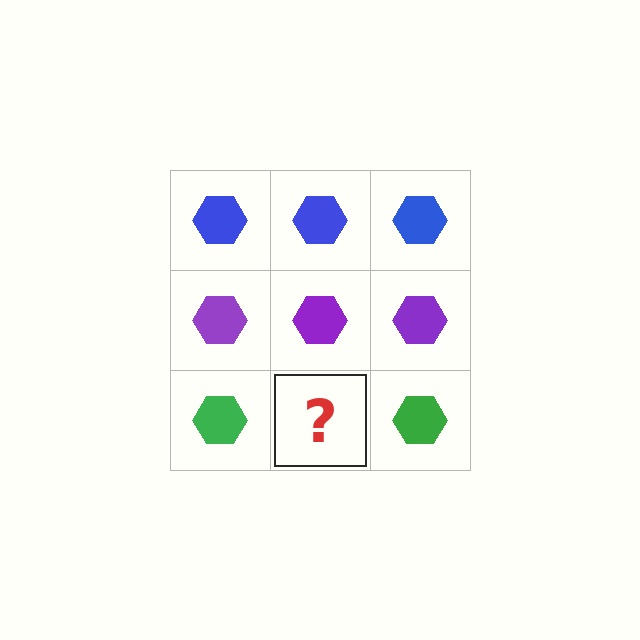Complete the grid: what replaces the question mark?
The question mark should be replaced with a green hexagon.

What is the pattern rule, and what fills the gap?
The rule is that each row has a consistent color. The gap should be filled with a green hexagon.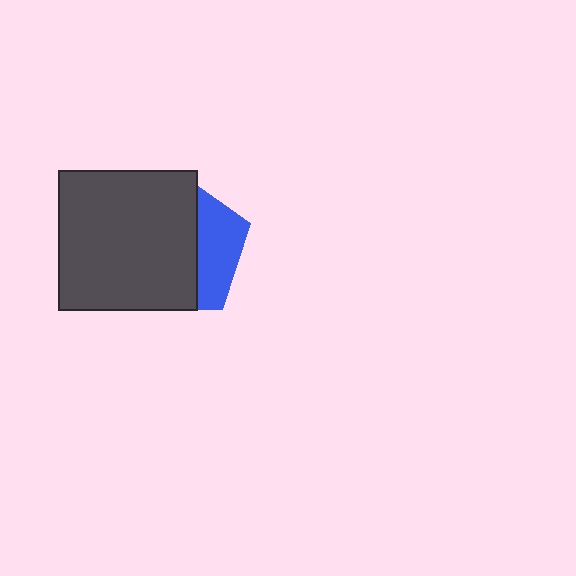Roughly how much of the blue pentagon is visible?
A small part of it is visible (roughly 32%).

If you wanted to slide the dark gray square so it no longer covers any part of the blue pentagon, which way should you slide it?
Slide it left — that is the most direct way to separate the two shapes.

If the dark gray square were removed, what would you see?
You would see the complete blue pentagon.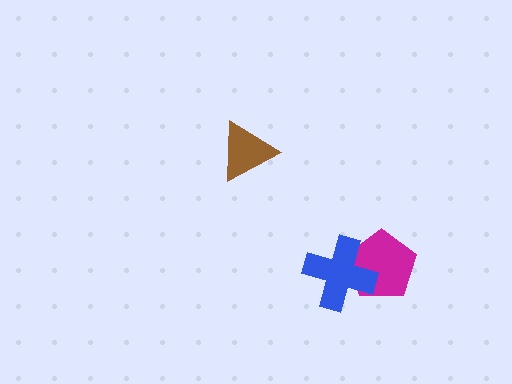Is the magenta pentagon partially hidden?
Yes, it is partially covered by another shape.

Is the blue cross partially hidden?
No, no other shape covers it.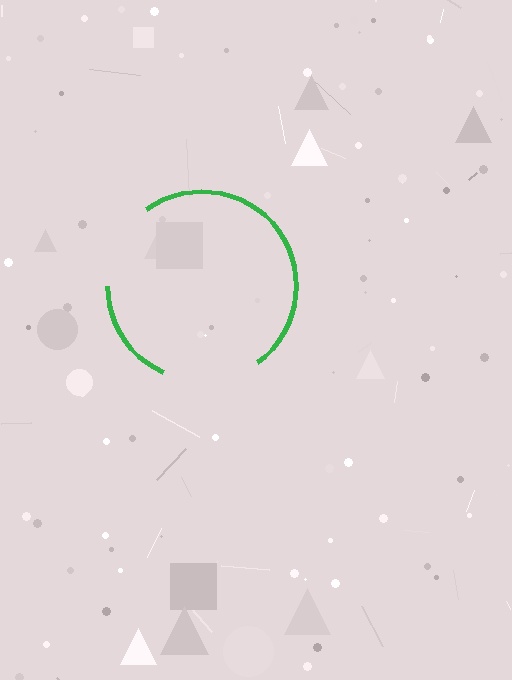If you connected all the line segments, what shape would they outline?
They would outline a circle.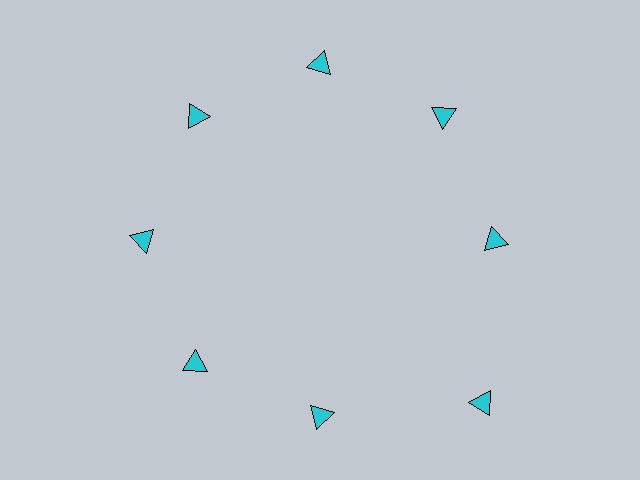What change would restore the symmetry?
The symmetry would be restored by moving it inward, back onto the ring so that all 8 triangles sit at equal angles and equal distance from the center.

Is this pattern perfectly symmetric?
No. The 8 cyan triangles are arranged in a ring, but one element near the 4 o'clock position is pushed outward from the center, breaking the 8-fold rotational symmetry.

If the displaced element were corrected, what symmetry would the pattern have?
It would have 8-fold rotational symmetry — the pattern would map onto itself every 45 degrees.